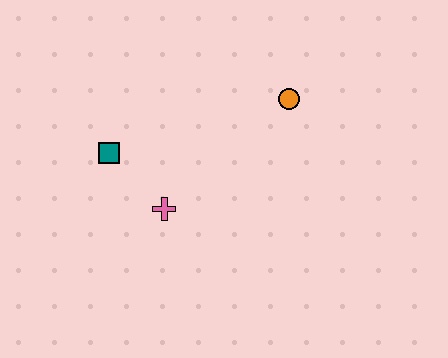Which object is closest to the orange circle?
The pink cross is closest to the orange circle.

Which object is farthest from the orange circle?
The teal square is farthest from the orange circle.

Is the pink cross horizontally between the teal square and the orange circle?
Yes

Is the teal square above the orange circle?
No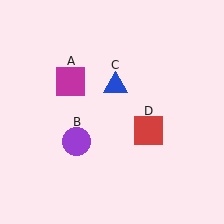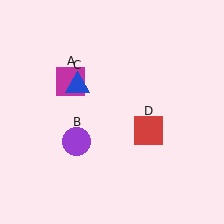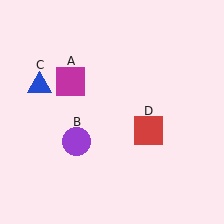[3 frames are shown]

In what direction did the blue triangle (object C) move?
The blue triangle (object C) moved left.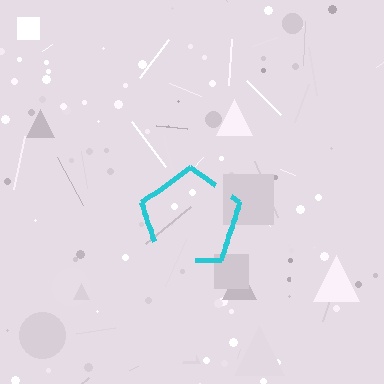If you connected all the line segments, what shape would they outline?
They would outline a pentagon.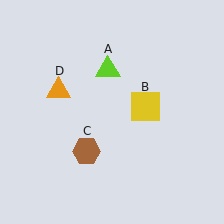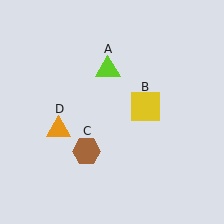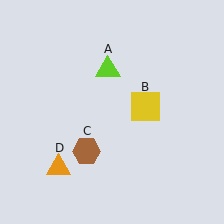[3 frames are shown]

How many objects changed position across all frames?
1 object changed position: orange triangle (object D).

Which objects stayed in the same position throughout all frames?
Lime triangle (object A) and yellow square (object B) and brown hexagon (object C) remained stationary.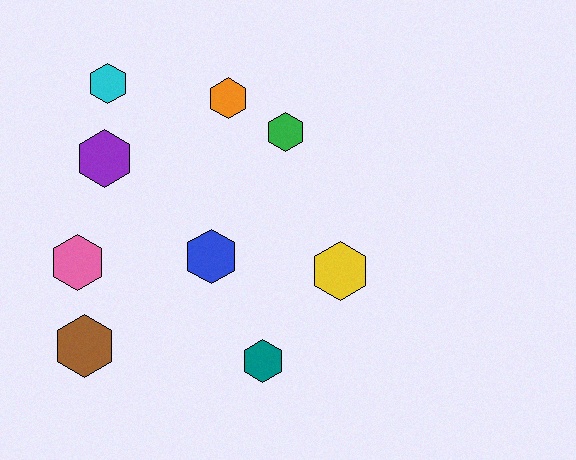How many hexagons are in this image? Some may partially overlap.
There are 9 hexagons.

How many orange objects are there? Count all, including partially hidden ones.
There is 1 orange object.